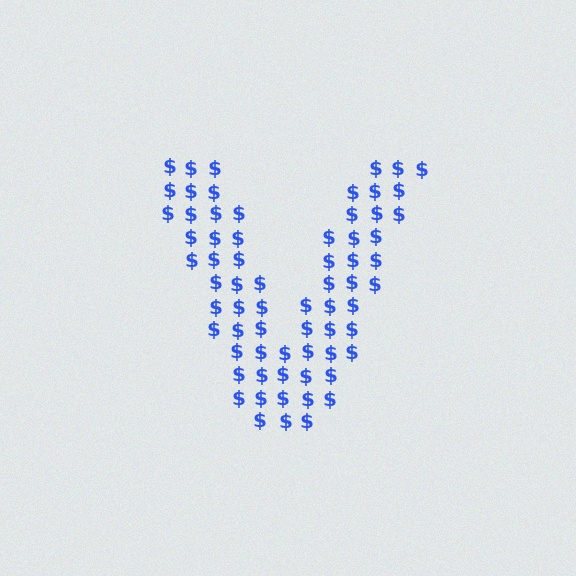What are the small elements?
The small elements are dollar signs.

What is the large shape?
The large shape is the letter V.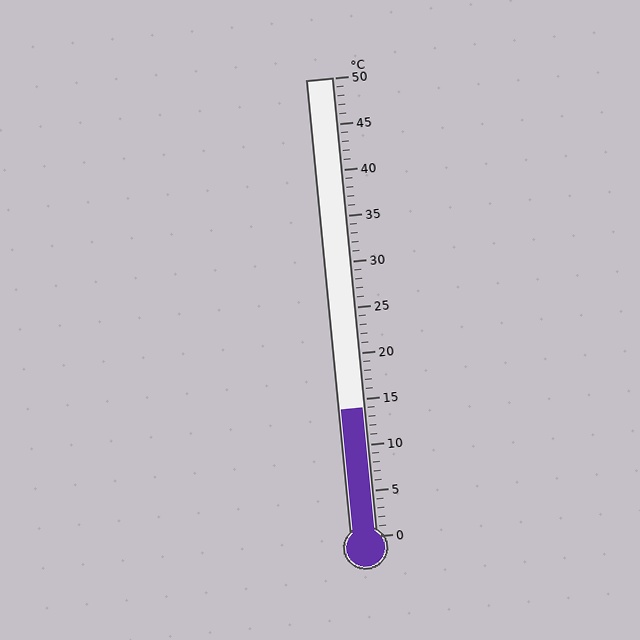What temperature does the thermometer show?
The thermometer shows approximately 14°C.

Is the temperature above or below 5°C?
The temperature is above 5°C.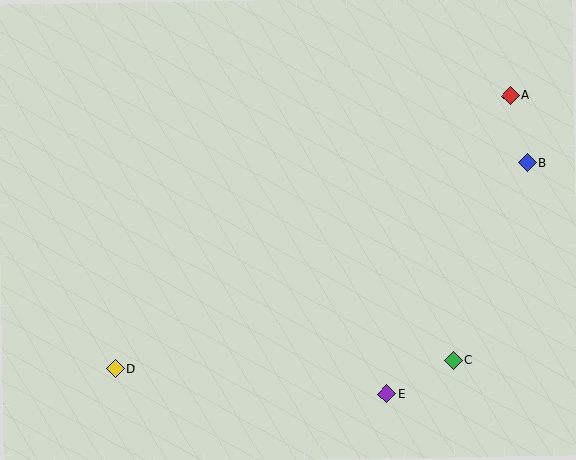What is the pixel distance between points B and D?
The distance between B and D is 460 pixels.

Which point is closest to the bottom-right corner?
Point C is closest to the bottom-right corner.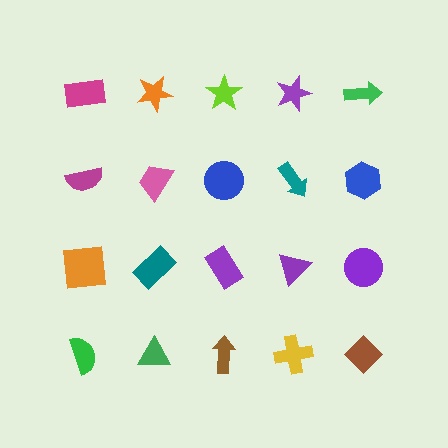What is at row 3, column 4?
A purple triangle.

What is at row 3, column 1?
An orange square.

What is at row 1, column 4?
A purple star.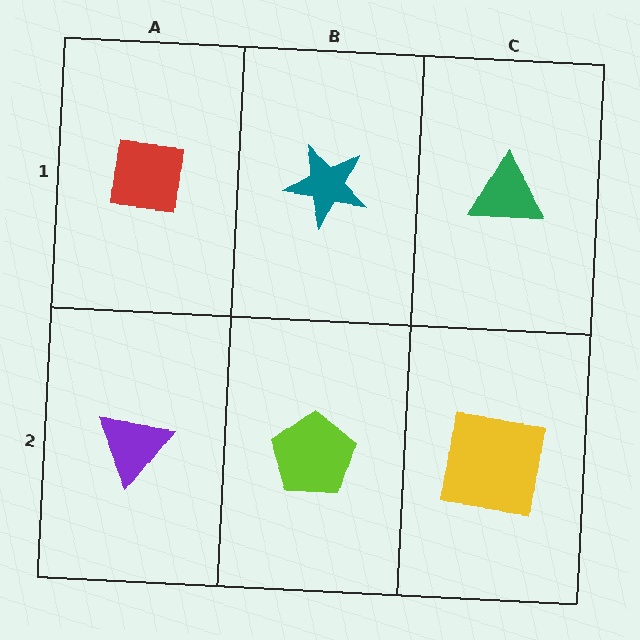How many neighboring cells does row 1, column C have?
2.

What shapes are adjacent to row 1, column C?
A yellow square (row 2, column C), a teal star (row 1, column B).